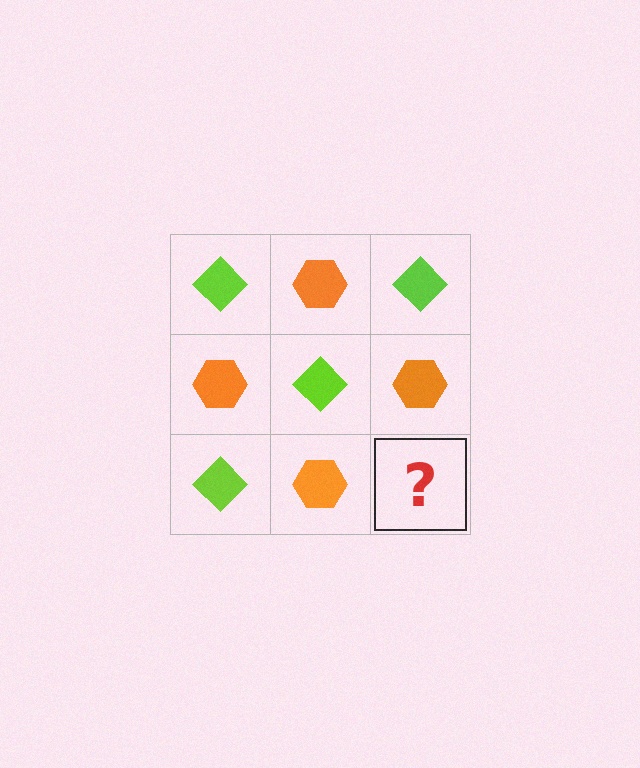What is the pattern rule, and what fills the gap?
The rule is that it alternates lime diamond and orange hexagon in a checkerboard pattern. The gap should be filled with a lime diamond.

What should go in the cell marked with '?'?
The missing cell should contain a lime diamond.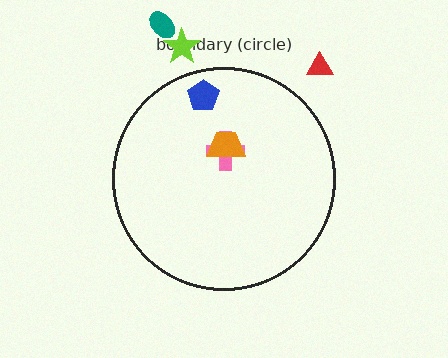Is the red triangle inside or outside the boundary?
Outside.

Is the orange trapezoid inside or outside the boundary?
Inside.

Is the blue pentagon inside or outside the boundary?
Inside.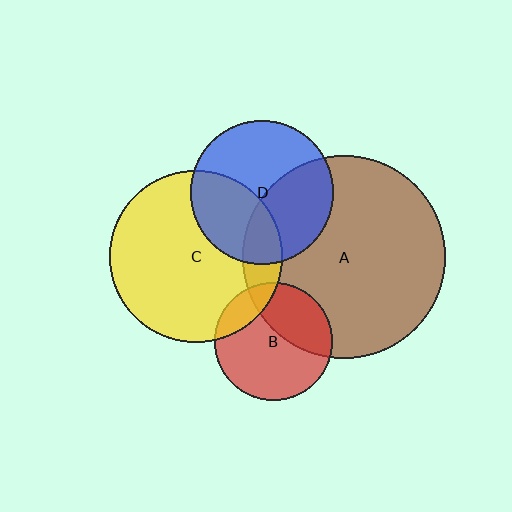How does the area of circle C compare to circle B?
Approximately 2.1 times.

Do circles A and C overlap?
Yes.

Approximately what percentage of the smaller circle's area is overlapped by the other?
Approximately 15%.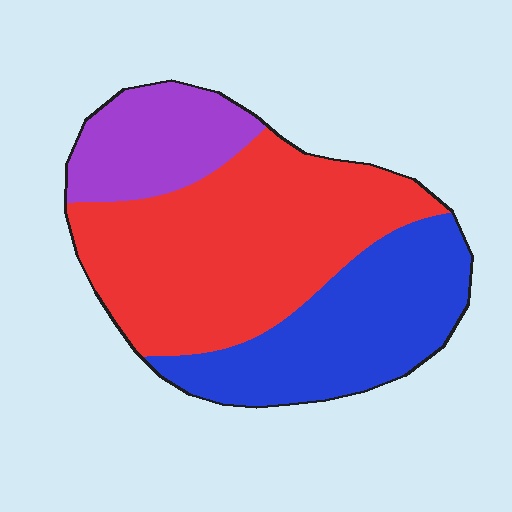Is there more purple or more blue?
Blue.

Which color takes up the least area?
Purple, at roughly 20%.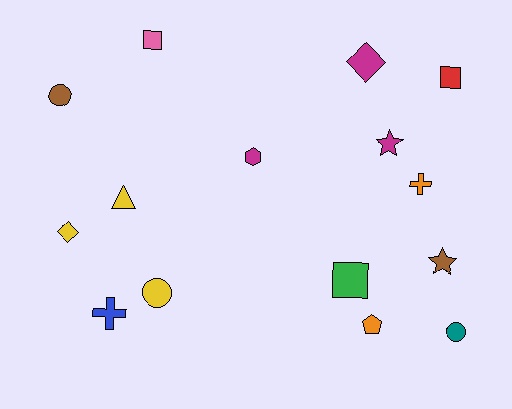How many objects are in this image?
There are 15 objects.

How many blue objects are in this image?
There is 1 blue object.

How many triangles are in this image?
There is 1 triangle.